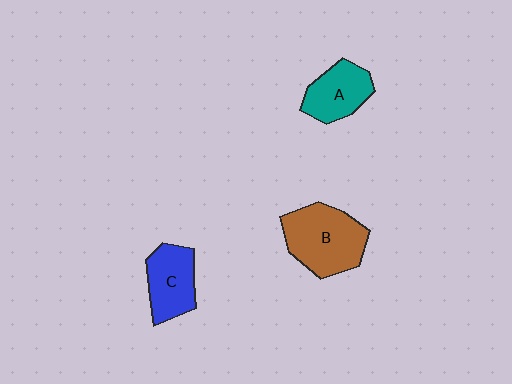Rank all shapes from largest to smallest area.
From largest to smallest: B (brown), C (blue), A (teal).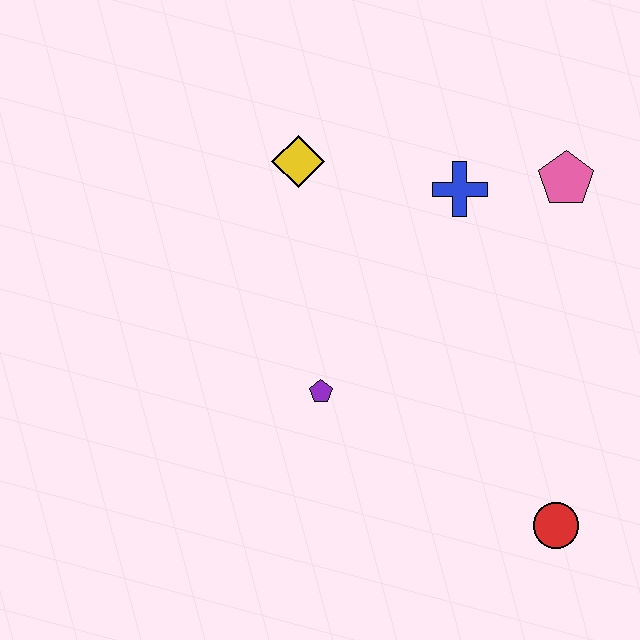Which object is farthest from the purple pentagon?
The pink pentagon is farthest from the purple pentagon.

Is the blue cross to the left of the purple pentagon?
No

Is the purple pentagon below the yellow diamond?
Yes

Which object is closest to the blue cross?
The pink pentagon is closest to the blue cross.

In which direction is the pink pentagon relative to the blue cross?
The pink pentagon is to the right of the blue cross.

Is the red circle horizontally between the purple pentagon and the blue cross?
No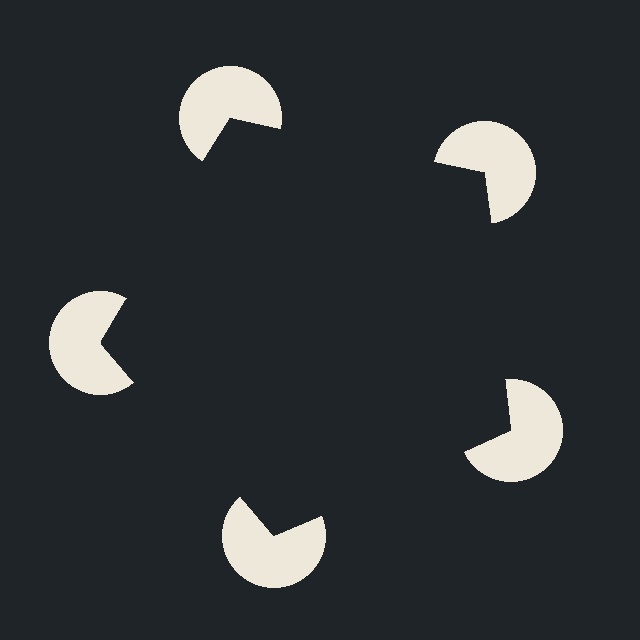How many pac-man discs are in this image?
There are 5 — one at each vertex of the illusory pentagon.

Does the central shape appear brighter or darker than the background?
It typically appears slightly darker than the background, even though no actual brightness change is drawn.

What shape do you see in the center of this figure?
An illusory pentagon — its edges are inferred from the aligned wedge cuts in the pac-man discs, not physically drawn.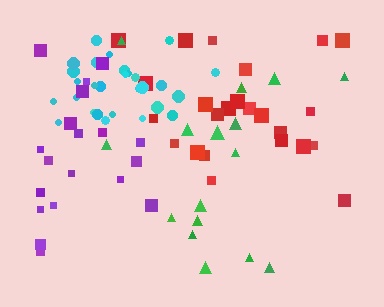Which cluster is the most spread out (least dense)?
Green.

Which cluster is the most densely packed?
Cyan.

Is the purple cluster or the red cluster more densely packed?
Red.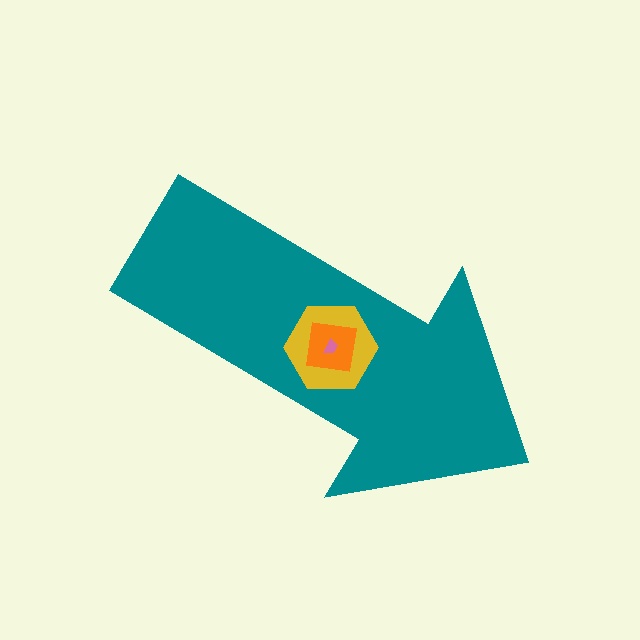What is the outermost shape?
The teal arrow.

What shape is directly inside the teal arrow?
The yellow hexagon.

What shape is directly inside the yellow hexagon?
The orange square.